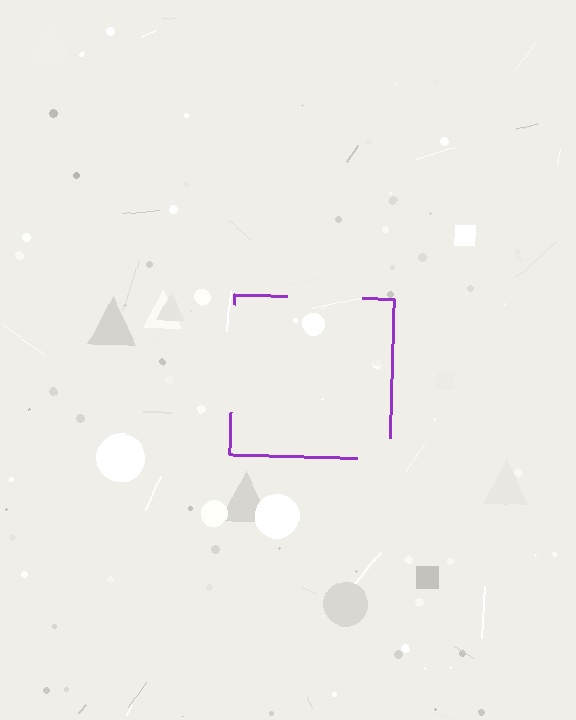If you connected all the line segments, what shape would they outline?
They would outline a square.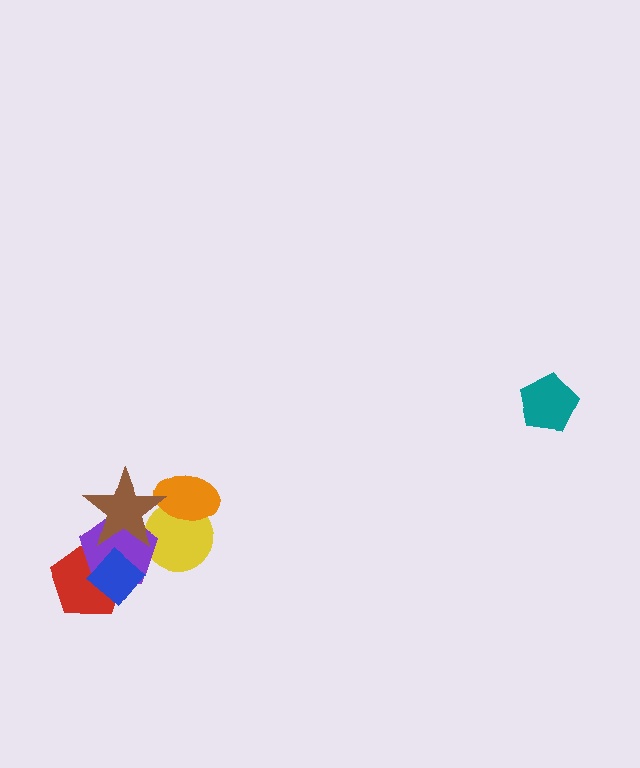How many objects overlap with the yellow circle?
3 objects overlap with the yellow circle.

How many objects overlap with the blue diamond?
2 objects overlap with the blue diamond.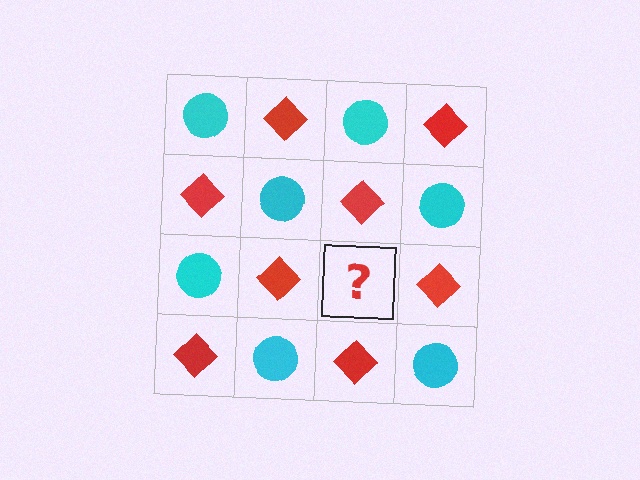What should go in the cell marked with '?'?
The missing cell should contain a cyan circle.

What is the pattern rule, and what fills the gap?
The rule is that it alternates cyan circle and red diamond in a checkerboard pattern. The gap should be filled with a cyan circle.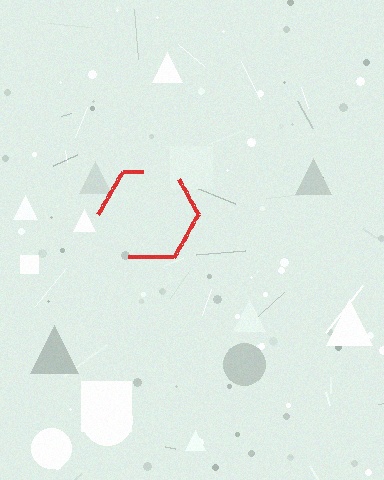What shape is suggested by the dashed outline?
The dashed outline suggests a hexagon.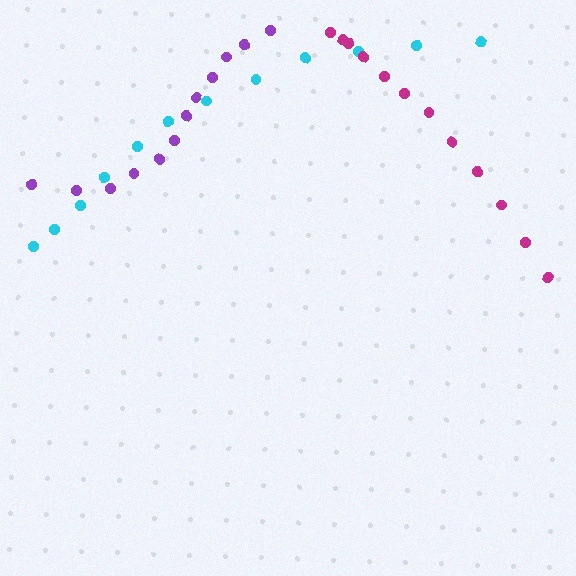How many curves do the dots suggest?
There are 3 distinct paths.